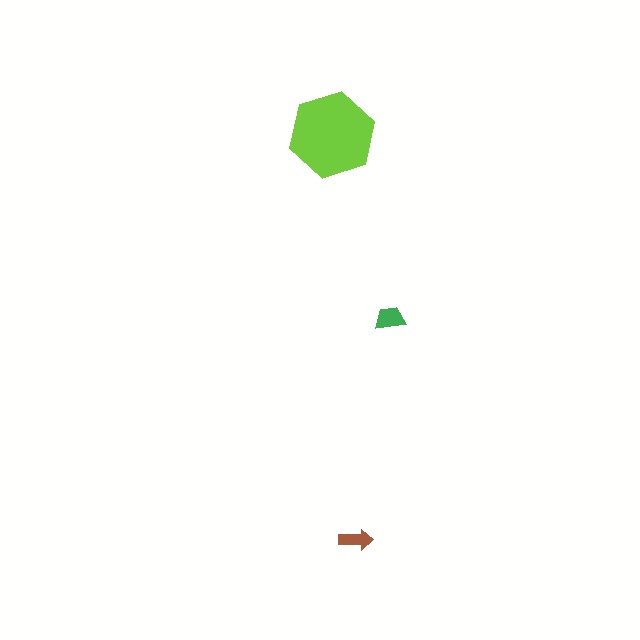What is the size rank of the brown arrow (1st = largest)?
3rd.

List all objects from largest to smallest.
The lime hexagon, the green trapezoid, the brown arrow.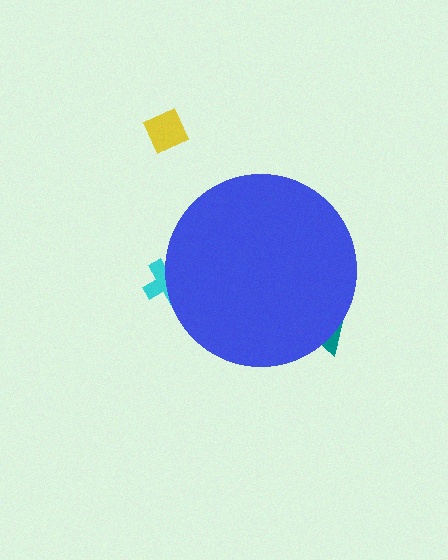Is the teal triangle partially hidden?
Yes, the teal triangle is partially hidden behind the blue circle.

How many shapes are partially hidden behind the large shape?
2 shapes are partially hidden.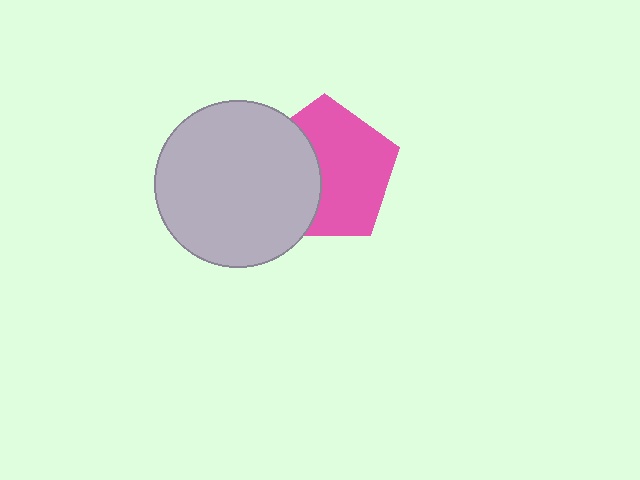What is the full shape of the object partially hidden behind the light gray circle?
The partially hidden object is a pink pentagon.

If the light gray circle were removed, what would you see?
You would see the complete pink pentagon.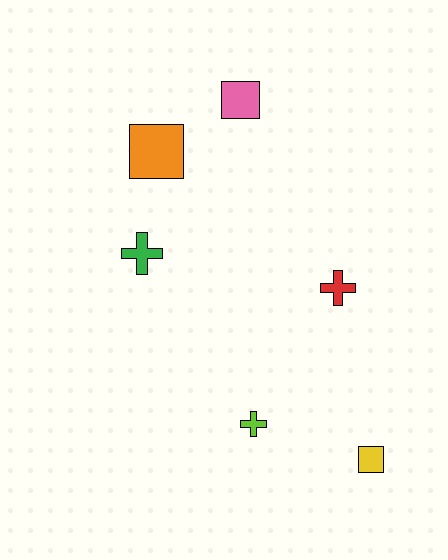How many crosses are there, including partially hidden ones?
There are 3 crosses.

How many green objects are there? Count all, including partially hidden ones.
There is 1 green object.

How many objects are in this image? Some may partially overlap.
There are 6 objects.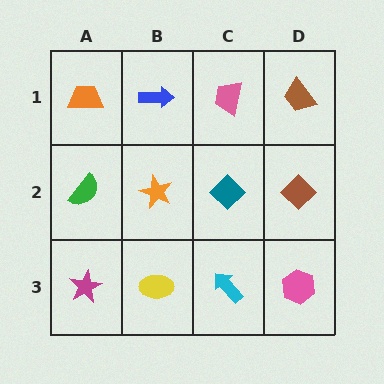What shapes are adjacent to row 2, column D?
A brown trapezoid (row 1, column D), a pink hexagon (row 3, column D), a teal diamond (row 2, column C).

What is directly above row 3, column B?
An orange star.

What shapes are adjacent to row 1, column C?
A teal diamond (row 2, column C), a blue arrow (row 1, column B), a brown trapezoid (row 1, column D).